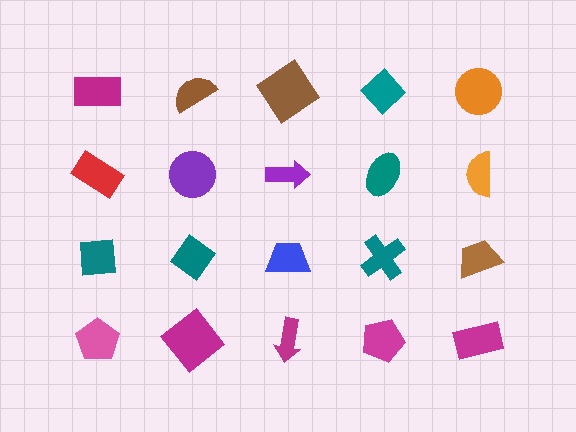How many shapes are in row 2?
5 shapes.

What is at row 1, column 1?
A magenta rectangle.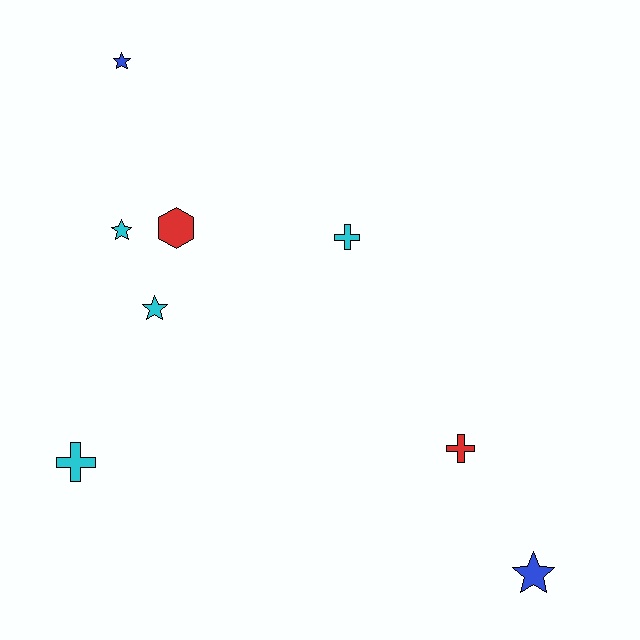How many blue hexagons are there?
There are no blue hexagons.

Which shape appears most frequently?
Star, with 4 objects.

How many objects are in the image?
There are 8 objects.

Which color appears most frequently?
Cyan, with 4 objects.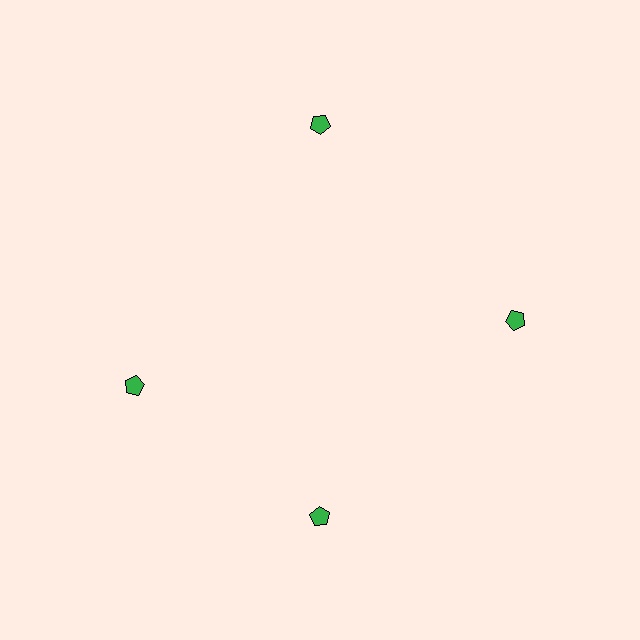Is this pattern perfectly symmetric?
No. The 4 green pentagons are arranged in a ring, but one element near the 9 o'clock position is rotated out of alignment along the ring, breaking the 4-fold rotational symmetry.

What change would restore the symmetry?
The symmetry would be restored by rotating it back into even spacing with its neighbors so that all 4 pentagons sit at equal angles and equal distance from the center.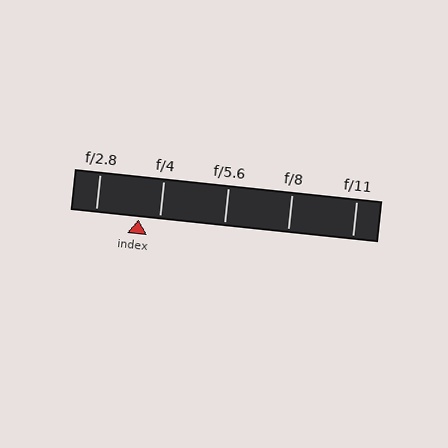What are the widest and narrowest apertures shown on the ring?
The widest aperture shown is f/2.8 and the narrowest is f/11.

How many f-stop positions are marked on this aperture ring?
There are 5 f-stop positions marked.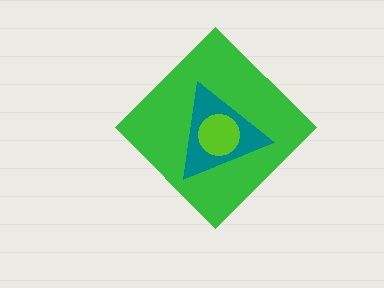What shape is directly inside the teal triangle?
The lime circle.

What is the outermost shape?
The green diamond.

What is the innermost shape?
The lime circle.